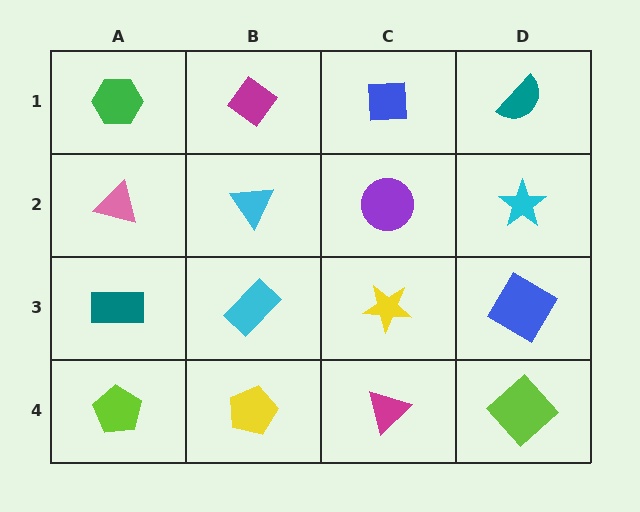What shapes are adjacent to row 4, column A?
A teal rectangle (row 3, column A), a yellow pentagon (row 4, column B).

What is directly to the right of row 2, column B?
A purple circle.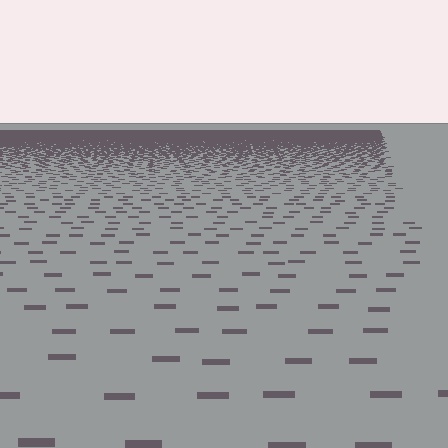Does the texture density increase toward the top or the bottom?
Density increases toward the top.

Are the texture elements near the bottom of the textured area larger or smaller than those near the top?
Larger. Near the bottom, elements are closer to the viewer and appear at a bigger on-screen size.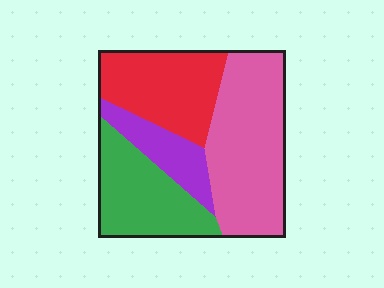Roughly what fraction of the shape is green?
Green covers 24% of the shape.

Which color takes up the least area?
Purple, at roughly 10%.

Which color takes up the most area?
Pink, at roughly 40%.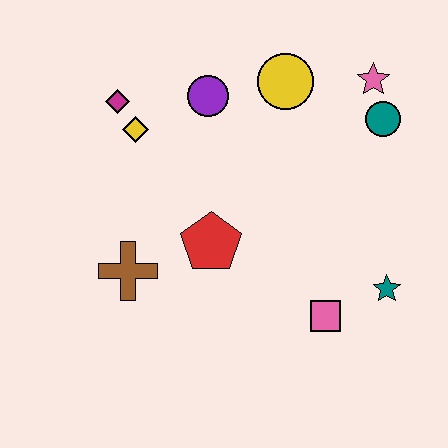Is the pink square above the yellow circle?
No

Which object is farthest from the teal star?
The magenta diamond is farthest from the teal star.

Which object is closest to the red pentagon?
The brown cross is closest to the red pentagon.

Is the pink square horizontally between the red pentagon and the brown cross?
No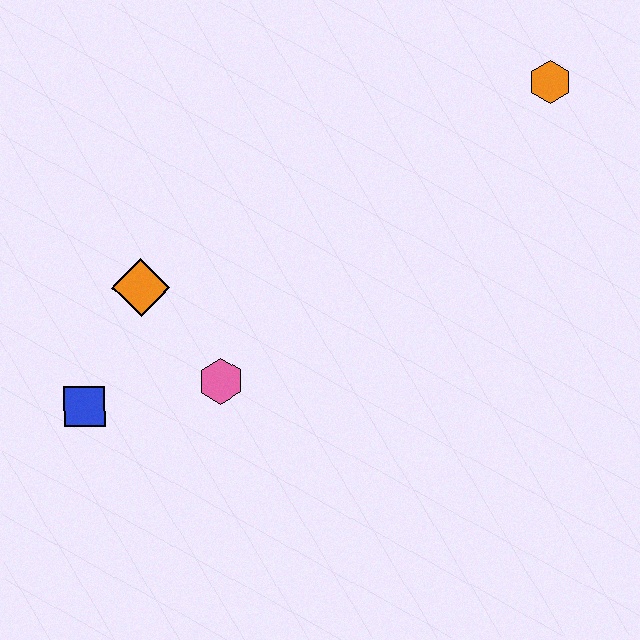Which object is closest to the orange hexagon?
The pink hexagon is closest to the orange hexagon.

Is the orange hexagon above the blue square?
Yes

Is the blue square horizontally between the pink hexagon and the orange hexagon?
No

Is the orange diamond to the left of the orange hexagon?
Yes